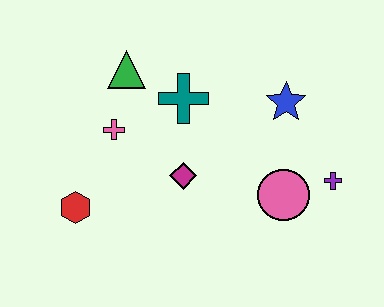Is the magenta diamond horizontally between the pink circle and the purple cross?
No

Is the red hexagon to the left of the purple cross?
Yes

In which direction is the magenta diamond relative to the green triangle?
The magenta diamond is below the green triangle.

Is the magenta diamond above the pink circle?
Yes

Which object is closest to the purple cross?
The pink circle is closest to the purple cross.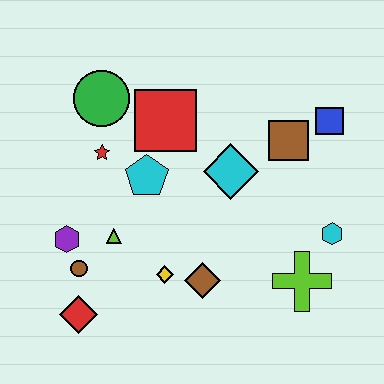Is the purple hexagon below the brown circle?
No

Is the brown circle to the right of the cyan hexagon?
No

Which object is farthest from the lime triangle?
The blue square is farthest from the lime triangle.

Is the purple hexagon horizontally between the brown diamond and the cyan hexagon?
No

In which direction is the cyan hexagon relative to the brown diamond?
The cyan hexagon is to the right of the brown diamond.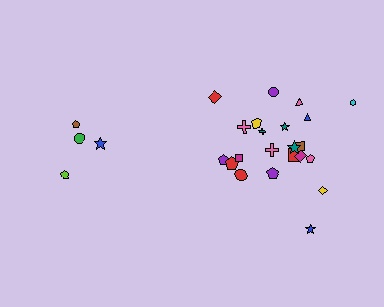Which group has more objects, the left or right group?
The right group.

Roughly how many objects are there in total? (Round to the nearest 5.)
Roughly 25 objects in total.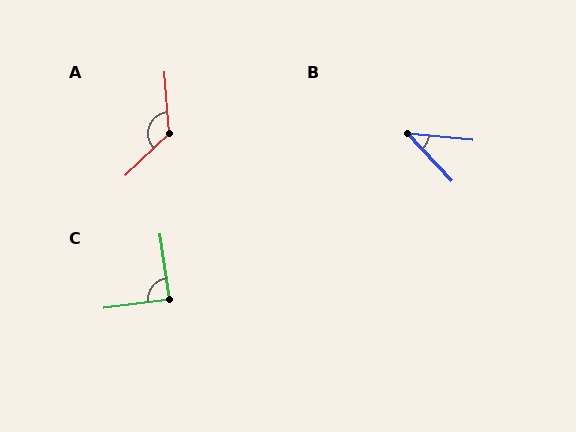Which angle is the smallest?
B, at approximately 41 degrees.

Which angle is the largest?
A, at approximately 130 degrees.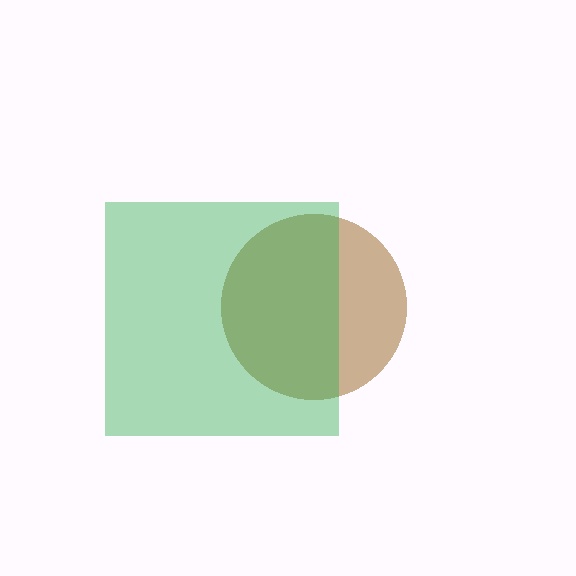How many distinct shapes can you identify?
There are 2 distinct shapes: a brown circle, a green square.